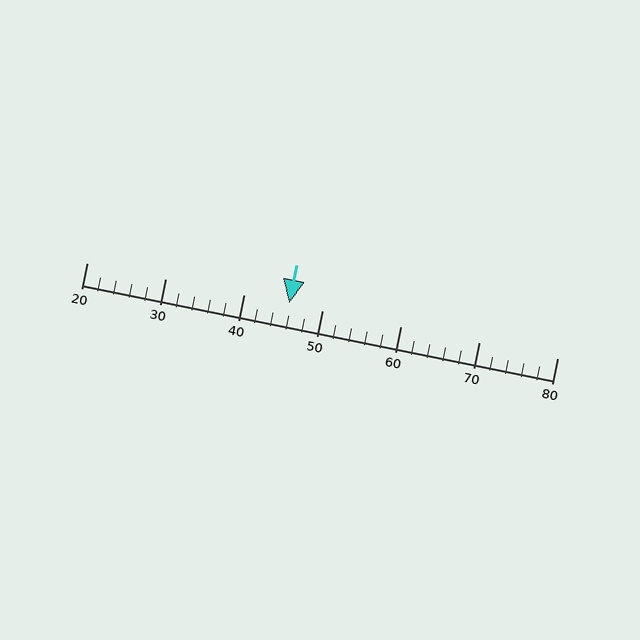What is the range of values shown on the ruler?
The ruler shows values from 20 to 80.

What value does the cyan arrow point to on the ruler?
The cyan arrow points to approximately 46.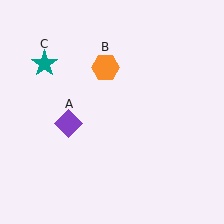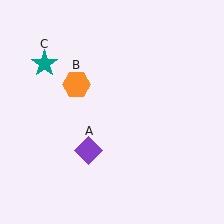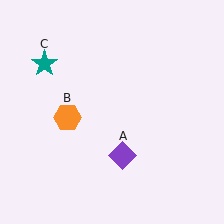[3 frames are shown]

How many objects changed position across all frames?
2 objects changed position: purple diamond (object A), orange hexagon (object B).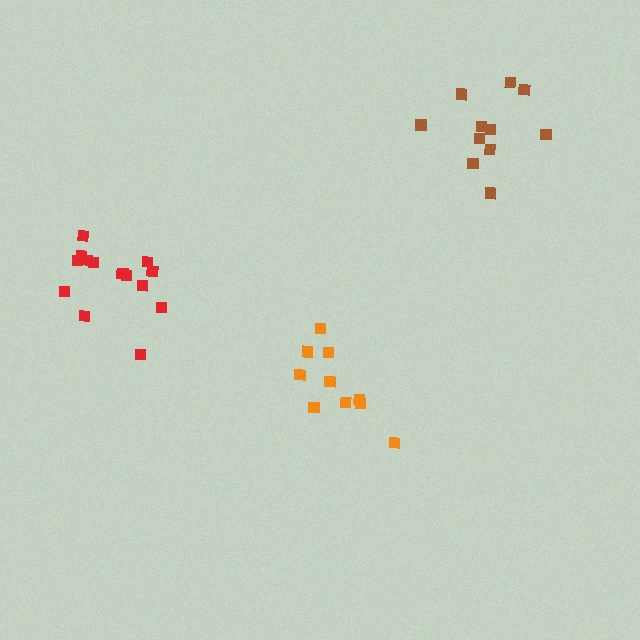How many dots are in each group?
Group 1: 11 dots, Group 2: 10 dots, Group 3: 14 dots (35 total).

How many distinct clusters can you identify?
There are 3 distinct clusters.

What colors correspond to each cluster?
The clusters are colored: brown, orange, red.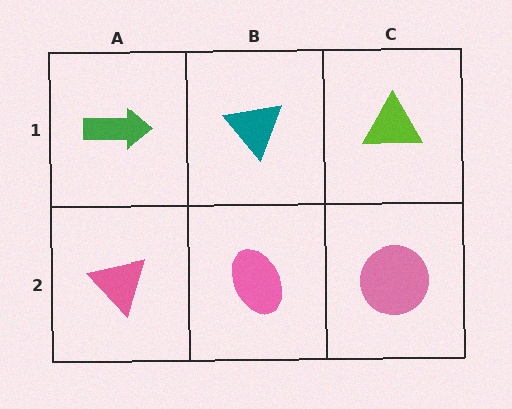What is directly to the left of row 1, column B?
A green arrow.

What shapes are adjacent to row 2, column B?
A teal triangle (row 1, column B), a pink triangle (row 2, column A), a pink circle (row 2, column C).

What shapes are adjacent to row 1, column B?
A pink ellipse (row 2, column B), a green arrow (row 1, column A), a lime triangle (row 1, column C).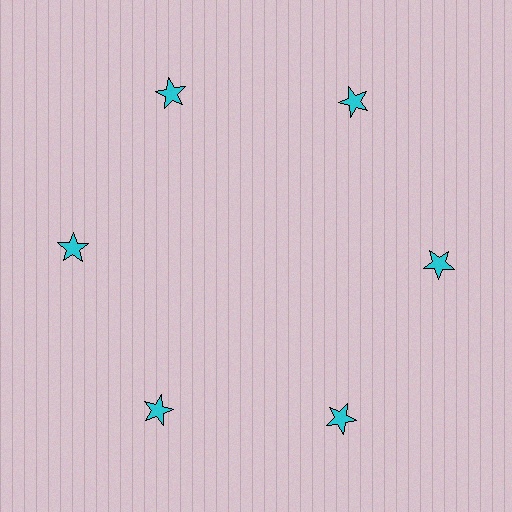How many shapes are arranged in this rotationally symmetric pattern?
There are 6 shapes, arranged in 6 groups of 1.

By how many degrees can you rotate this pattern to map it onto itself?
The pattern maps onto itself every 60 degrees of rotation.